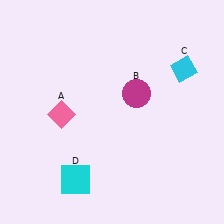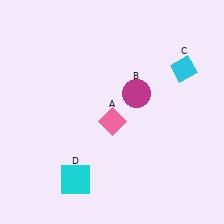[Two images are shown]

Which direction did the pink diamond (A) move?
The pink diamond (A) moved right.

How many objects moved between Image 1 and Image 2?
1 object moved between the two images.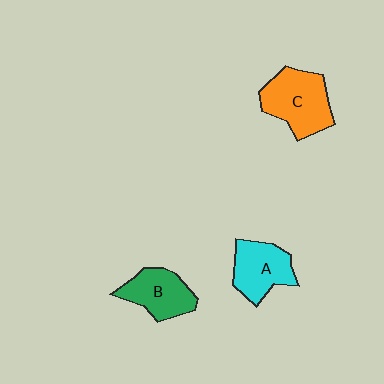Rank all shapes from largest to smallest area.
From largest to smallest: C (orange), A (cyan), B (green).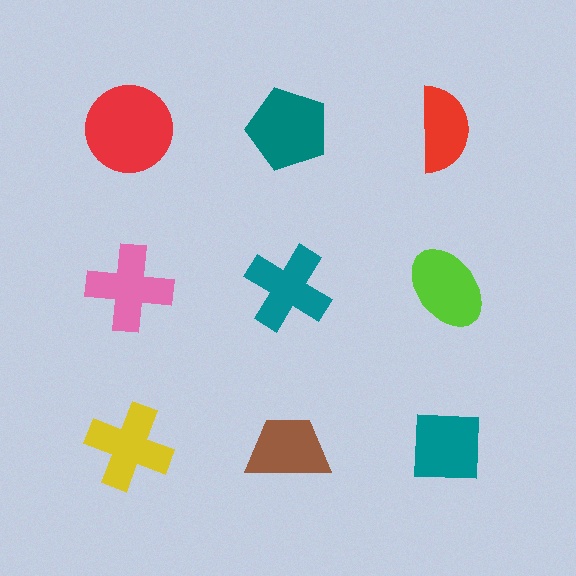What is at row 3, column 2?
A brown trapezoid.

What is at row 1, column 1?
A red circle.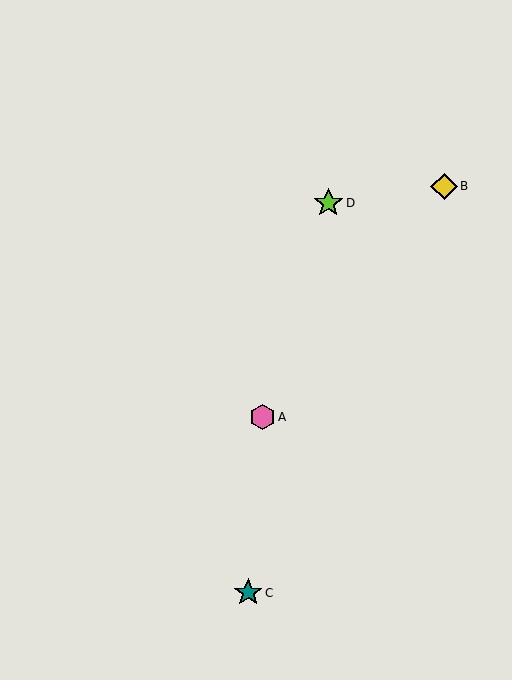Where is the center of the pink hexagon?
The center of the pink hexagon is at (262, 417).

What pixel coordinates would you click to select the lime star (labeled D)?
Click at (328, 203) to select the lime star D.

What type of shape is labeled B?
Shape B is a yellow diamond.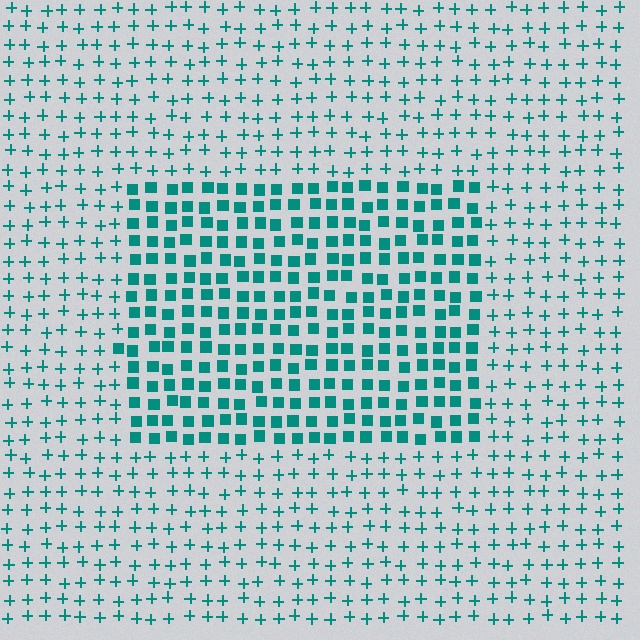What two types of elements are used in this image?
The image uses squares inside the rectangle region and plus signs outside it.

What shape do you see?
I see a rectangle.